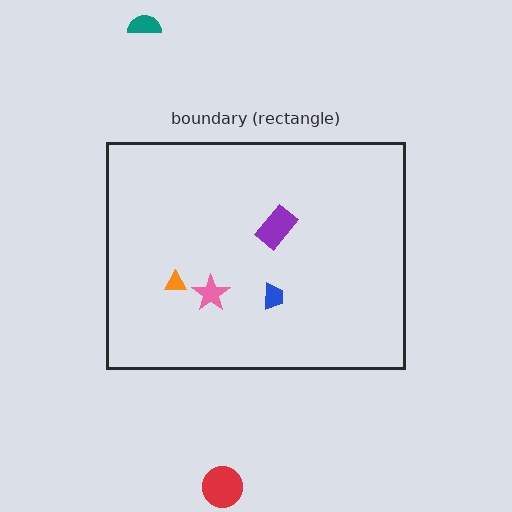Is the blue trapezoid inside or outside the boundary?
Inside.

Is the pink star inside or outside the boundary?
Inside.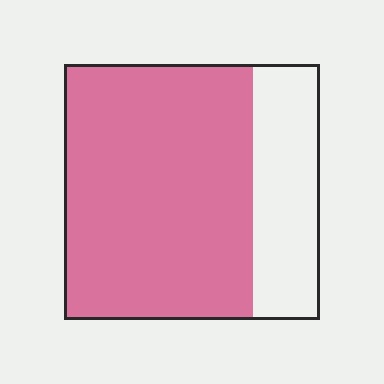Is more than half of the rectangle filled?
Yes.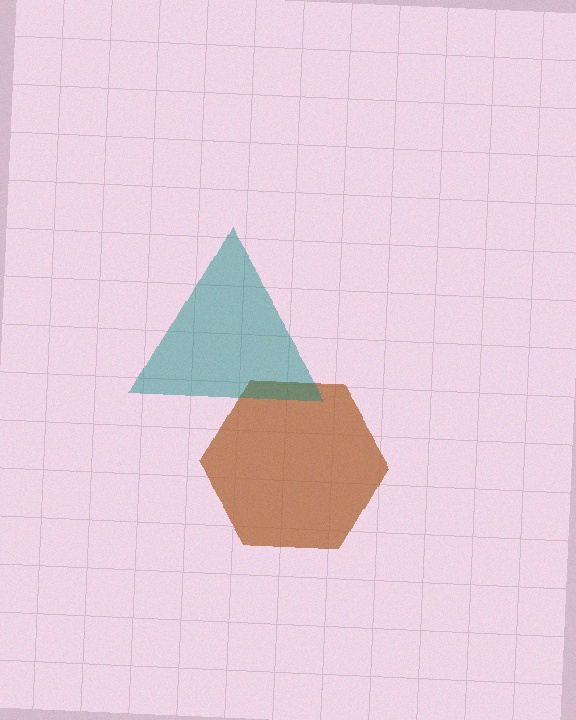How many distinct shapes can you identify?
There are 2 distinct shapes: a brown hexagon, a teal triangle.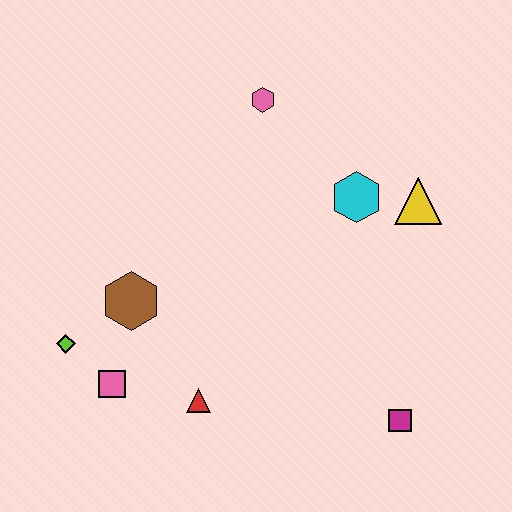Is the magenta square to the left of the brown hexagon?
No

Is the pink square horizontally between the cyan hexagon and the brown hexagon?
No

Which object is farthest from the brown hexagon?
The yellow triangle is farthest from the brown hexagon.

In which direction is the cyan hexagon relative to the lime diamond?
The cyan hexagon is to the right of the lime diamond.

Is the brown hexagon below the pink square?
No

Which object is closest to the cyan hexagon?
The yellow triangle is closest to the cyan hexagon.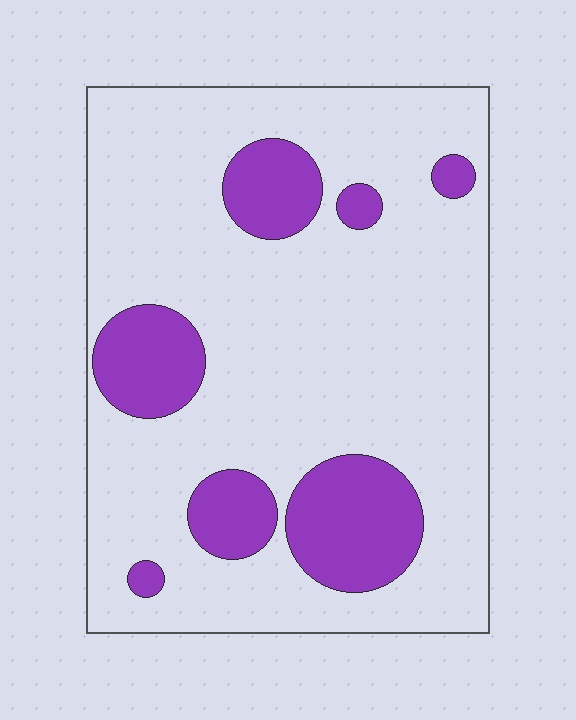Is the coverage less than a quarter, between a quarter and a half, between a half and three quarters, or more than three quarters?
Less than a quarter.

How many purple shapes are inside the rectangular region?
7.